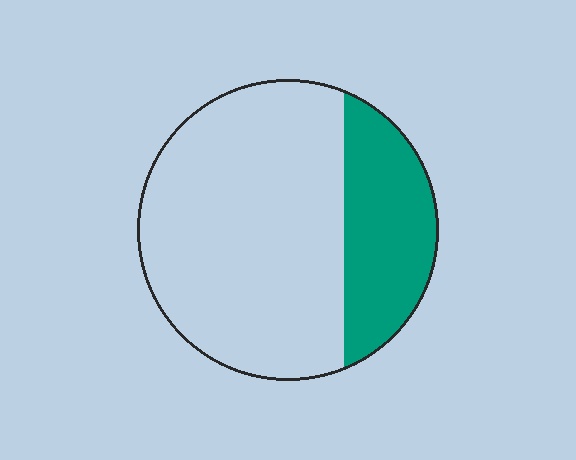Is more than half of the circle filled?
No.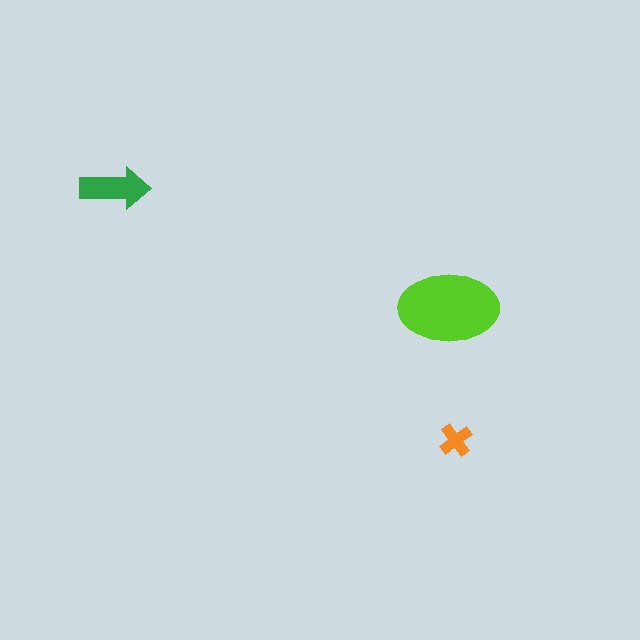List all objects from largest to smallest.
The lime ellipse, the green arrow, the orange cross.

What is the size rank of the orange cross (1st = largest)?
3rd.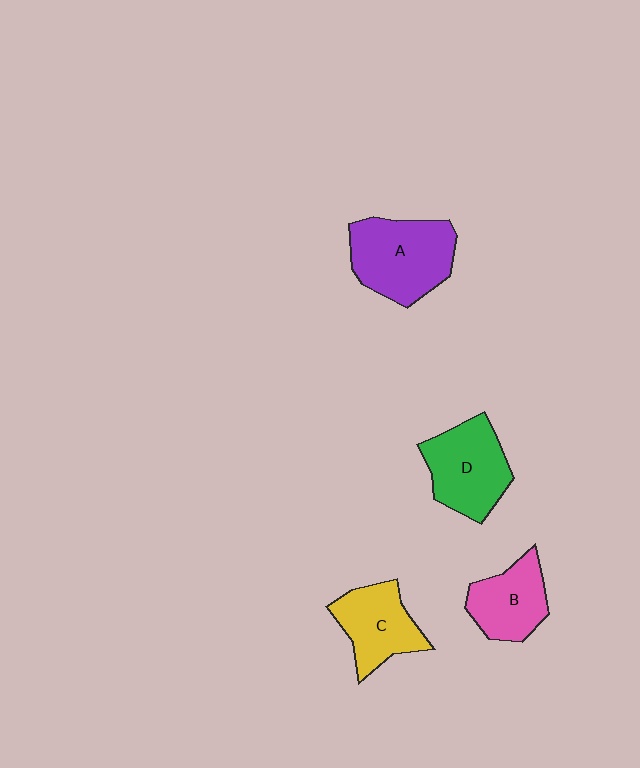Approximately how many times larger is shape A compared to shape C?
Approximately 1.3 times.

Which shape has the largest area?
Shape A (purple).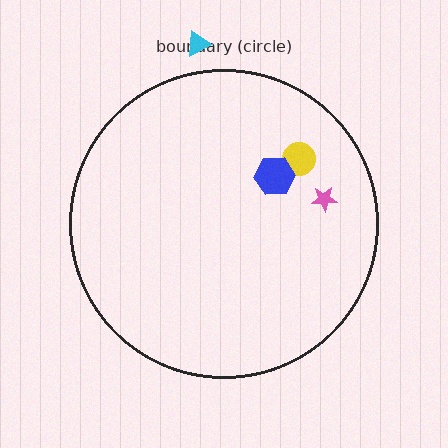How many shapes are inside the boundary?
3 inside, 1 outside.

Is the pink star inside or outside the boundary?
Inside.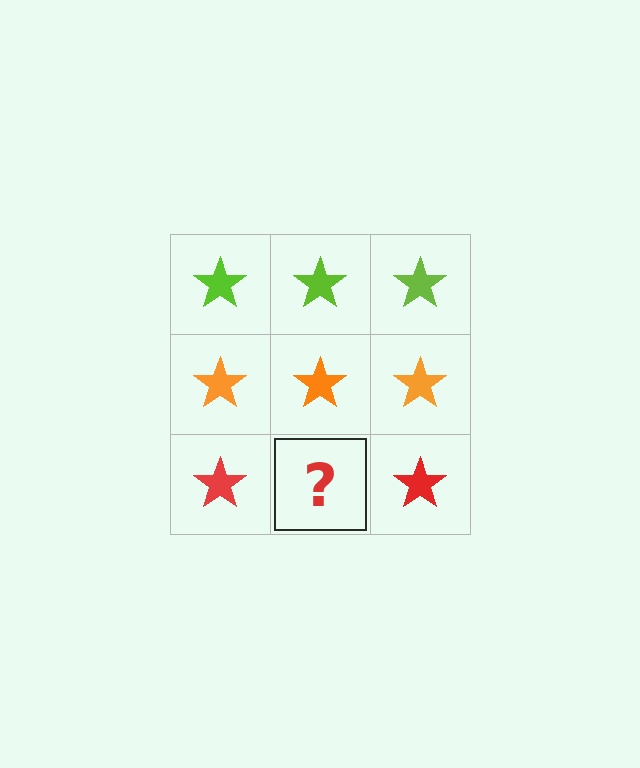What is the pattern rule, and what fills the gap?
The rule is that each row has a consistent color. The gap should be filled with a red star.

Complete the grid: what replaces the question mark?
The question mark should be replaced with a red star.